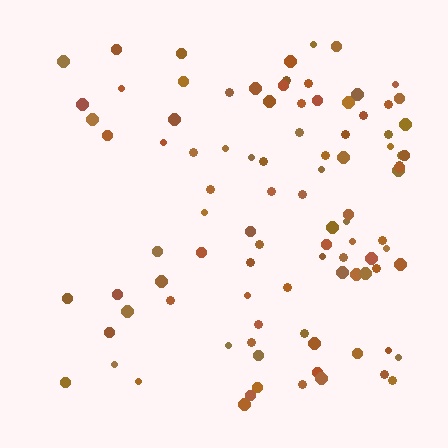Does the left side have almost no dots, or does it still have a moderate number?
Still a moderate number, just noticeably fewer than the right.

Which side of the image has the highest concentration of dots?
The right.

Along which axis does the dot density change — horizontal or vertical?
Horizontal.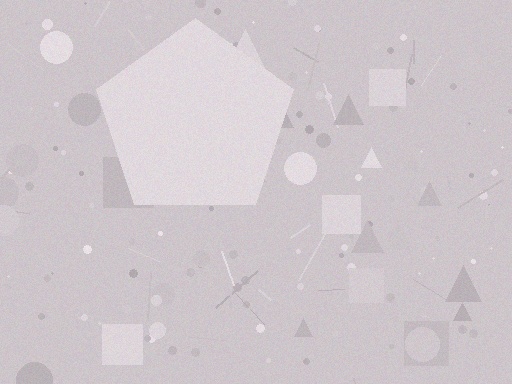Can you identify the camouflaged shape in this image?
The camouflaged shape is a pentagon.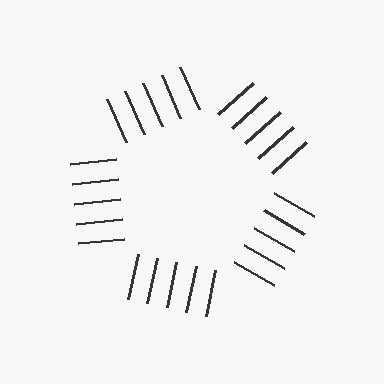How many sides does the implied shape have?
5 sides — the line-ends trace a pentagon.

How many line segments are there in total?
25 — 5 along each of the 5 edges.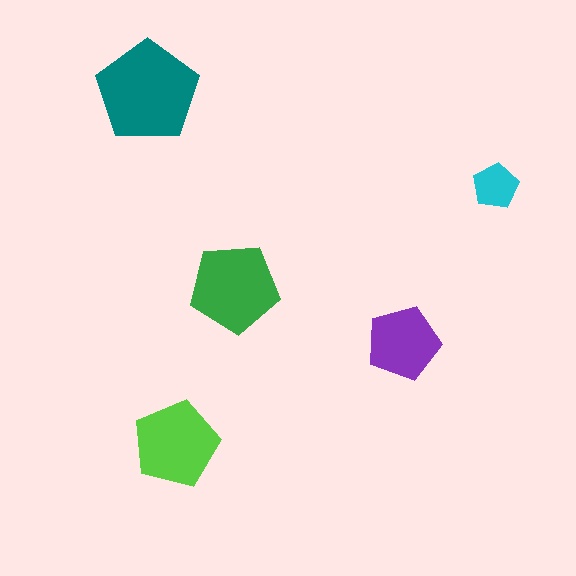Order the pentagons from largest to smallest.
the teal one, the green one, the lime one, the purple one, the cyan one.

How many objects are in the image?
There are 5 objects in the image.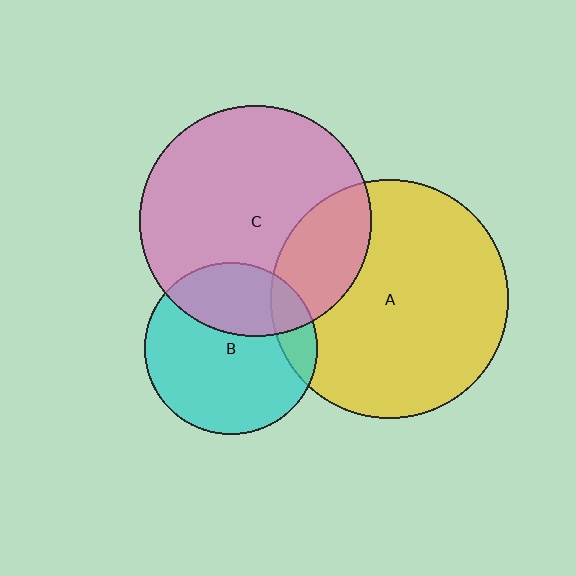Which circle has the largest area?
Circle A (yellow).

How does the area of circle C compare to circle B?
Approximately 1.8 times.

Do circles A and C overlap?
Yes.